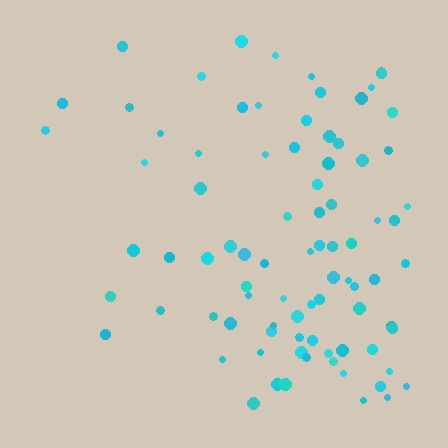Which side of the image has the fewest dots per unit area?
The left.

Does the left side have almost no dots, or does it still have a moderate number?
Still a moderate number, just noticeably fewer than the right.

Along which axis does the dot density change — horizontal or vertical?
Horizontal.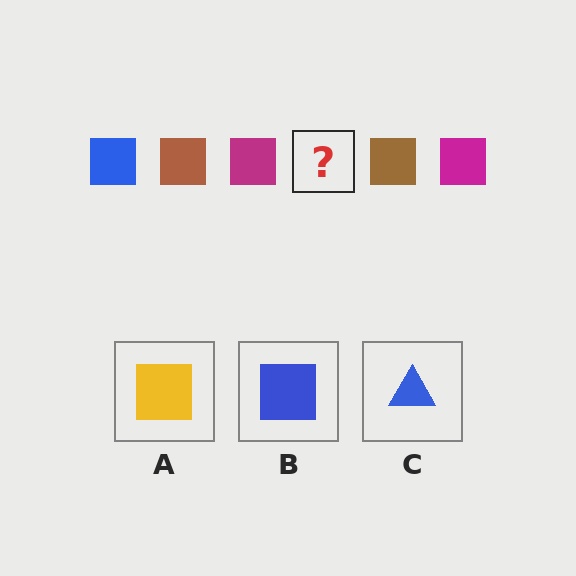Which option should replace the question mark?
Option B.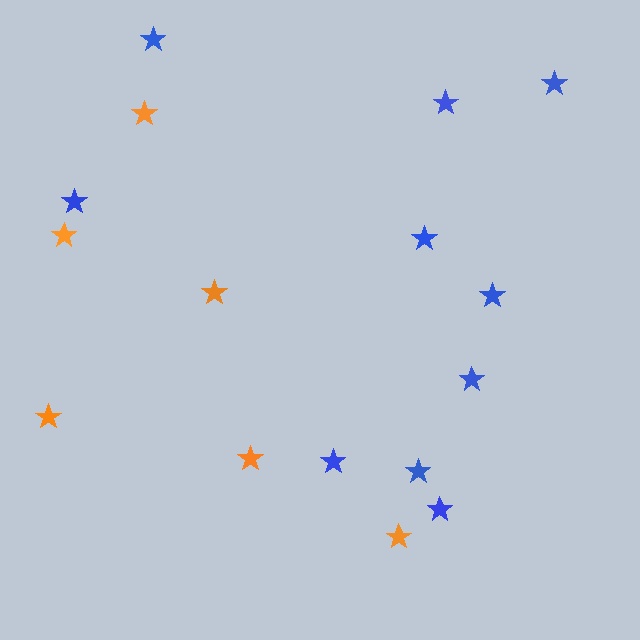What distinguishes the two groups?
There are 2 groups: one group of blue stars (10) and one group of orange stars (6).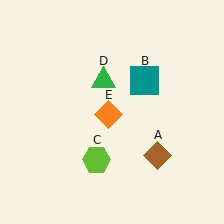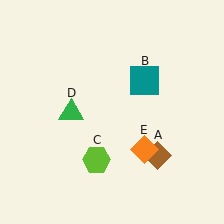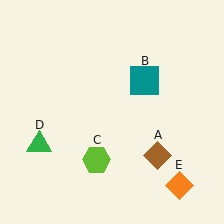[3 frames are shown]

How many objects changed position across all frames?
2 objects changed position: green triangle (object D), orange diamond (object E).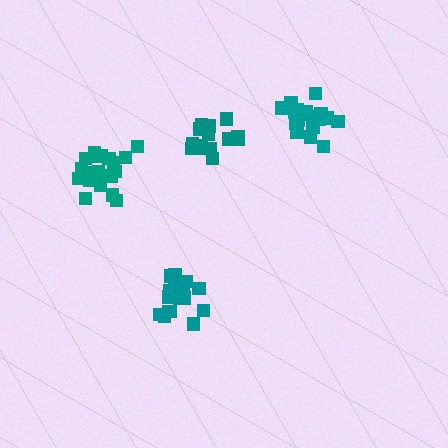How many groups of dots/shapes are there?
There are 4 groups.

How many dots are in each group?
Group 1: 20 dots, Group 2: 15 dots, Group 3: 20 dots, Group 4: 19 dots (74 total).